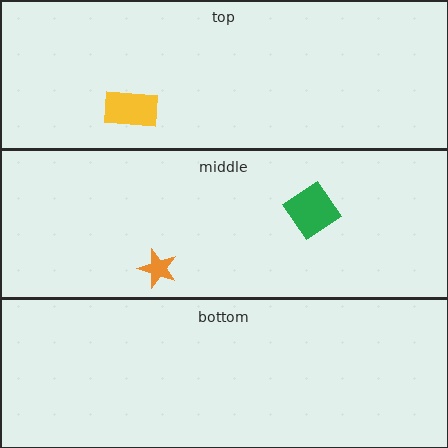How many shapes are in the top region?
1.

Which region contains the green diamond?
The middle region.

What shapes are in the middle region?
The green diamond, the orange star.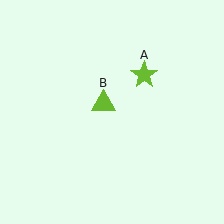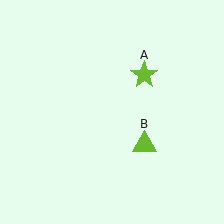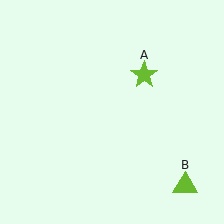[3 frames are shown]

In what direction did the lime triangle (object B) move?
The lime triangle (object B) moved down and to the right.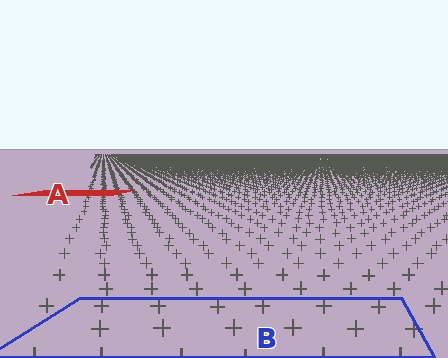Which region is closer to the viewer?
Region B is closer. The texture elements there are larger and more spread out.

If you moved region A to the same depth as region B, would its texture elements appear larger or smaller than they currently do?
They would appear larger. At a closer depth, the same texture elements are projected at a bigger on-screen size.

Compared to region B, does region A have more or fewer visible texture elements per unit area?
Region A has more texture elements per unit area — they are packed more densely because it is farther away.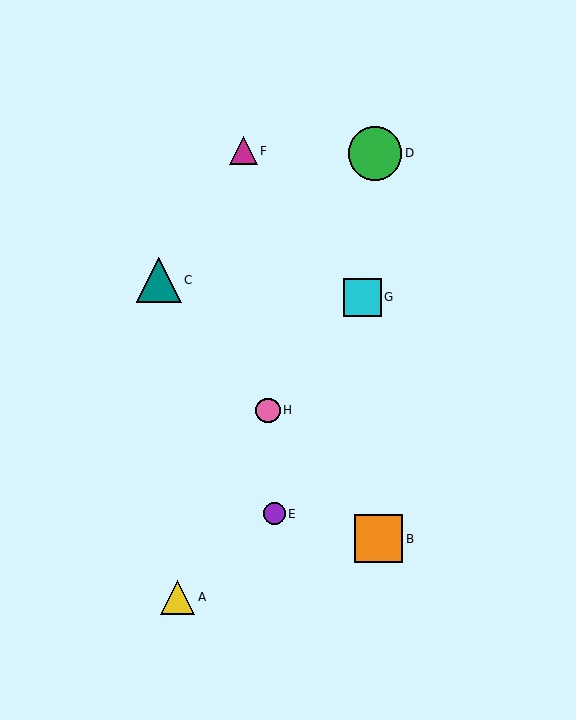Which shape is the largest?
The green circle (labeled D) is the largest.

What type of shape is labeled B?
Shape B is an orange square.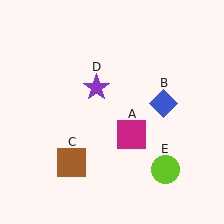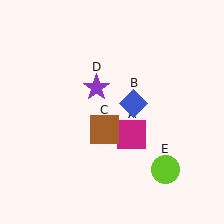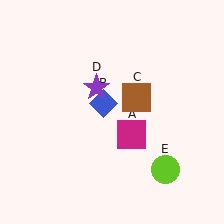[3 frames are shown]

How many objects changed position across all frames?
2 objects changed position: blue diamond (object B), brown square (object C).